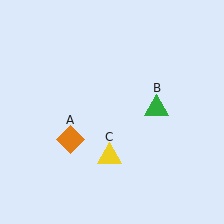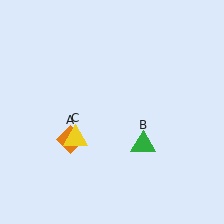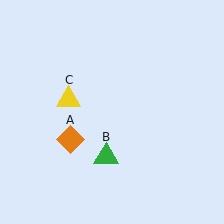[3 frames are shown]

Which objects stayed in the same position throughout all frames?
Orange diamond (object A) remained stationary.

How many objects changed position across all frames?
2 objects changed position: green triangle (object B), yellow triangle (object C).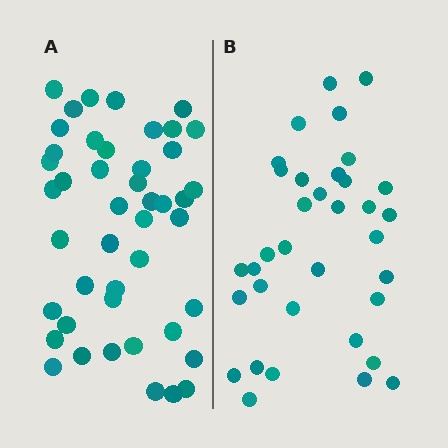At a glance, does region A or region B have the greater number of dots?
Region A (the left region) has more dots.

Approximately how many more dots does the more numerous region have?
Region A has roughly 10 or so more dots than region B.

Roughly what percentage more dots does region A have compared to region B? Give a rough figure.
About 30% more.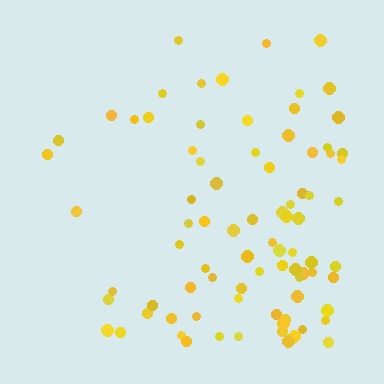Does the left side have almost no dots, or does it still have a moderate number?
Still a moderate number, just noticeably fewer than the right.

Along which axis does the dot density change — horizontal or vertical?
Horizontal.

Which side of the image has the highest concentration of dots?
The right.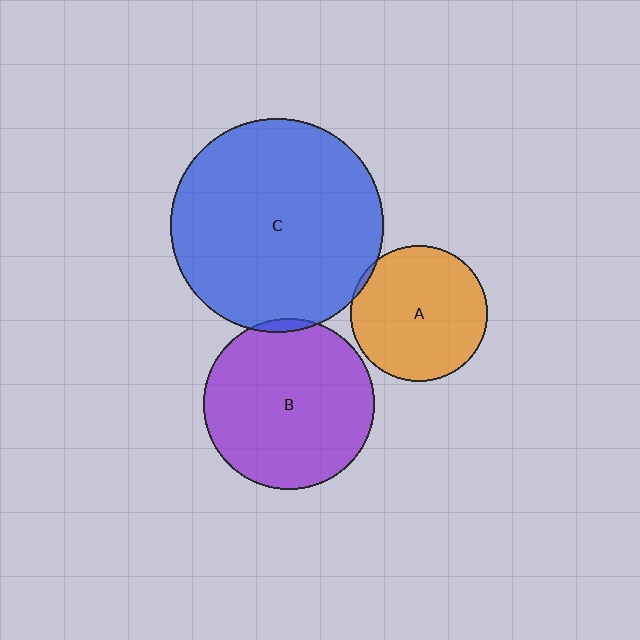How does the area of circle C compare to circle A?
Approximately 2.4 times.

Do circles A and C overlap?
Yes.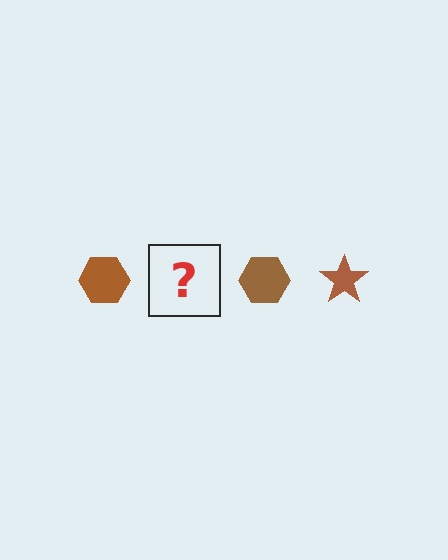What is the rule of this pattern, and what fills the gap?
The rule is that the pattern cycles through hexagon, star shapes in brown. The gap should be filled with a brown star.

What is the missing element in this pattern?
The missing element is a brown star.